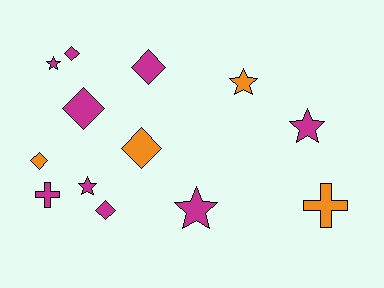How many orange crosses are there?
There is 1 orange cross.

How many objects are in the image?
There are 13 objects.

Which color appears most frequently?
Magenta, with 9 objects.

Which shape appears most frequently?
Diamond, with 6 objects.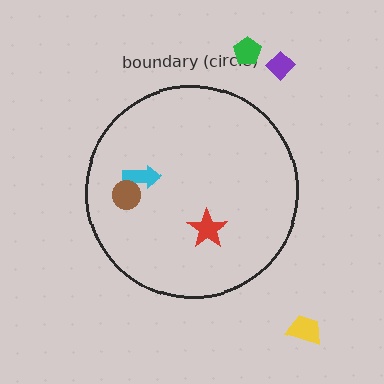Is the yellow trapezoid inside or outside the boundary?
Outside.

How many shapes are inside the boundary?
3 inside, 3 outside.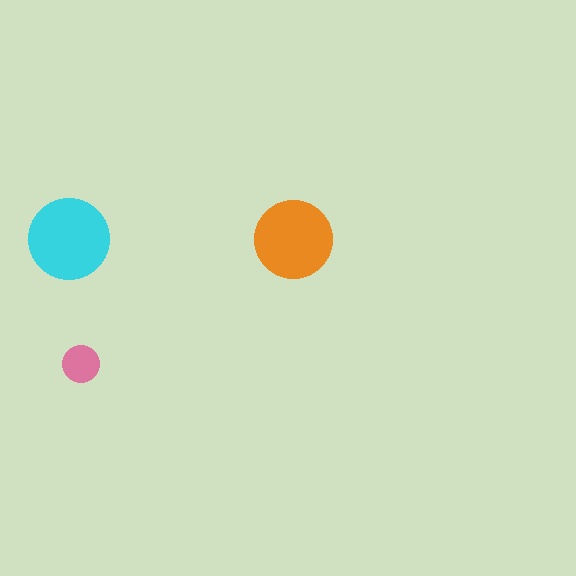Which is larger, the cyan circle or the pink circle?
The cyan one.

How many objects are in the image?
There are 3 objects in the image.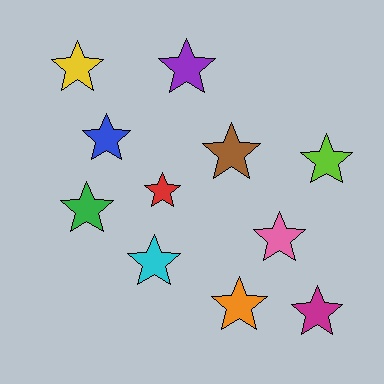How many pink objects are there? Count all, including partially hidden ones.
There is 1 pink object.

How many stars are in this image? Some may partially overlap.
There are 11 stars.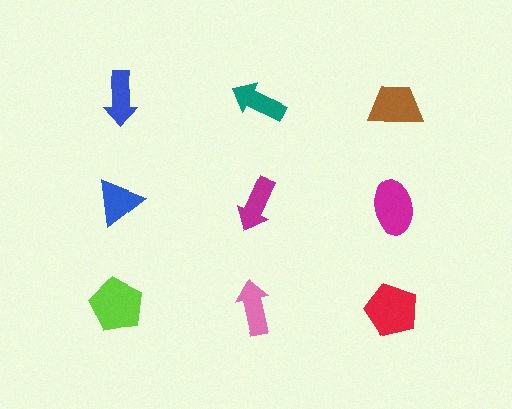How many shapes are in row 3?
3 shapes.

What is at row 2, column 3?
A magenta ellipse.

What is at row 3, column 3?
A red pentagon.